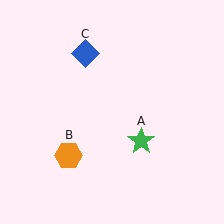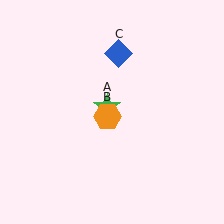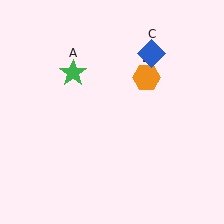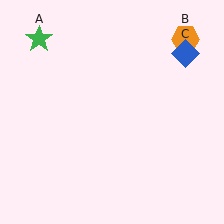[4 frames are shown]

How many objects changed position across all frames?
3 objects changed position: green star (object A), orange hexagon (object B), blue diamond (object C).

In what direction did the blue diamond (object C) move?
The blue diamond (object C) moved right.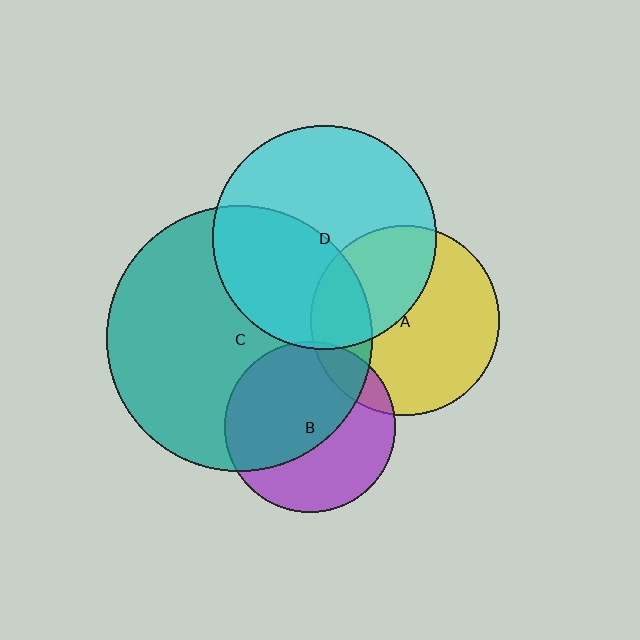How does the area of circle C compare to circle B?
Approximately 2.4 times.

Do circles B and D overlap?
Yes.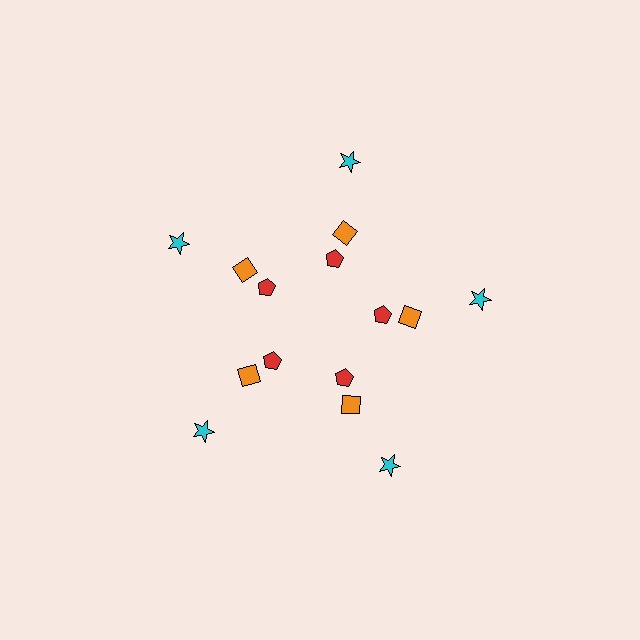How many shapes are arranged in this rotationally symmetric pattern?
There are 15 shapes, arranged in 5 groups of 3.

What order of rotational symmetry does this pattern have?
This pattern has 5-fold rotational symmetry.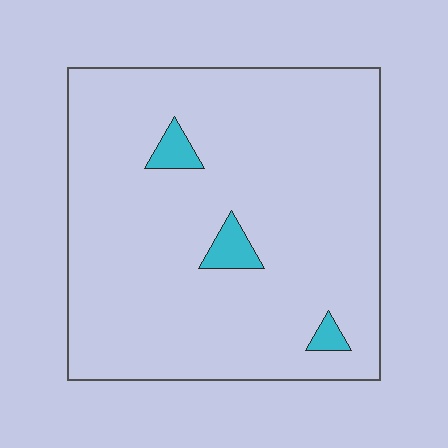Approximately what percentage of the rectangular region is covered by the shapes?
Approximately 5%.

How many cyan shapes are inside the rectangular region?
3.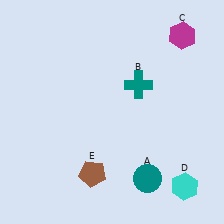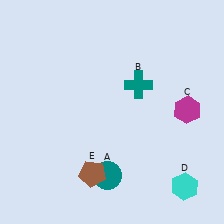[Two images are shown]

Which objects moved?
The objects that moved are: the teal circle (A), the magenta hexagon (C).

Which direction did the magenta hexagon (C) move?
The magenta hexagon (C) moved down.